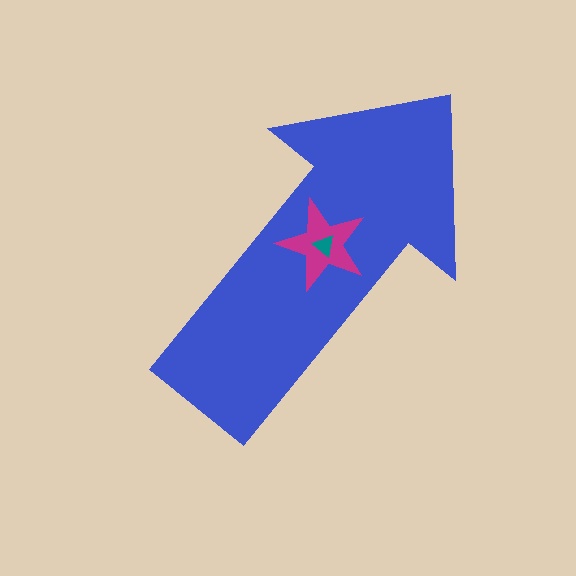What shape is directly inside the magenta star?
The teal triangle.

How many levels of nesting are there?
3.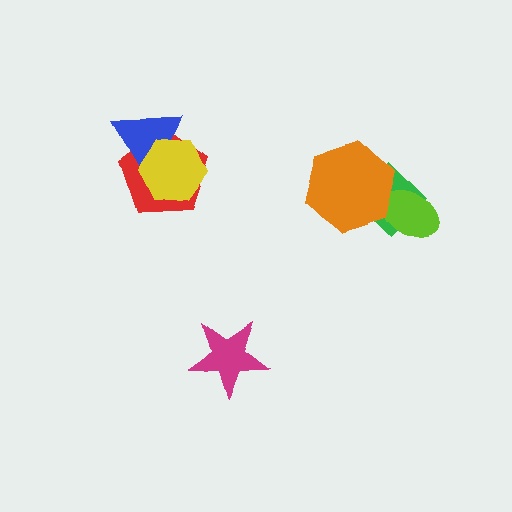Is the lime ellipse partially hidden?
Yes, it is partially covered by another shape.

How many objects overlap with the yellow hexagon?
2 objects overlap with the yellow hexagon.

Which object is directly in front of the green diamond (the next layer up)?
The lime ellipse is directly in front of the green diamond.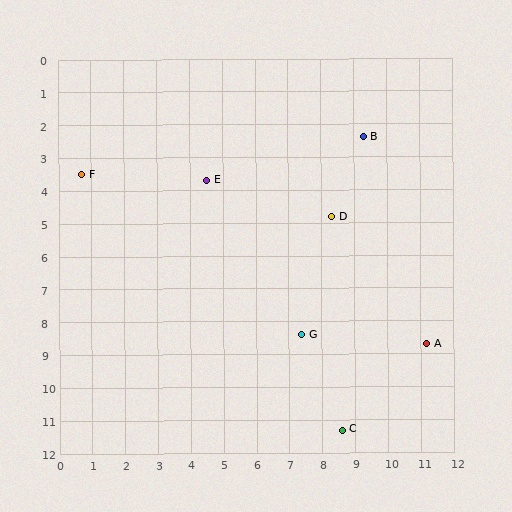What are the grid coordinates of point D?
Point D is at approximately (8.3, 4.8).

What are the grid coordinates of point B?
Point B is at approximately (9.3, 2.4).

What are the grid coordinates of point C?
Point C is at approximately (8.6, 11.3).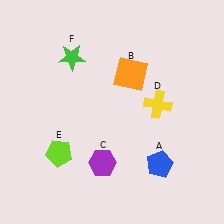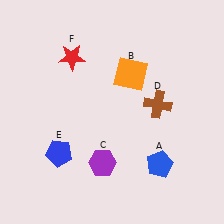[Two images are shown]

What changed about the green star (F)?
In Image 1, F is green. In Image 2, it changed to red.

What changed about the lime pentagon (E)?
In Image 1, E is lime. In Image 2, it changed to blue.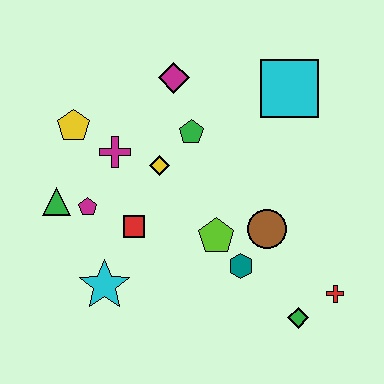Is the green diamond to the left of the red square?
No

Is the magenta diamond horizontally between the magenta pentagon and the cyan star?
No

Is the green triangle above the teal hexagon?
Yes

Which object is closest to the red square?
The magenta pentagon is closest to the red square.